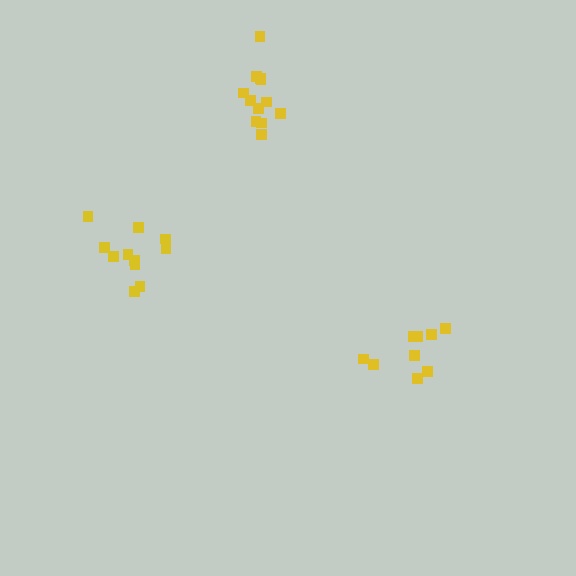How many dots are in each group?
Group 1: 12 dots, Group 2: 9 dots, Group 3: 11 dots (32 total).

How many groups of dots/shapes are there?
There are 3 groups.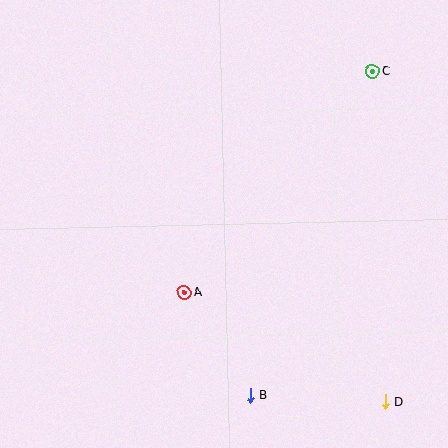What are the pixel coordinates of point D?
Point D is at (385, 402).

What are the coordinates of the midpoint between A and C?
The midpoint between A and C is at (278, 182).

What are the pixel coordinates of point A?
Point A is at (184, 292).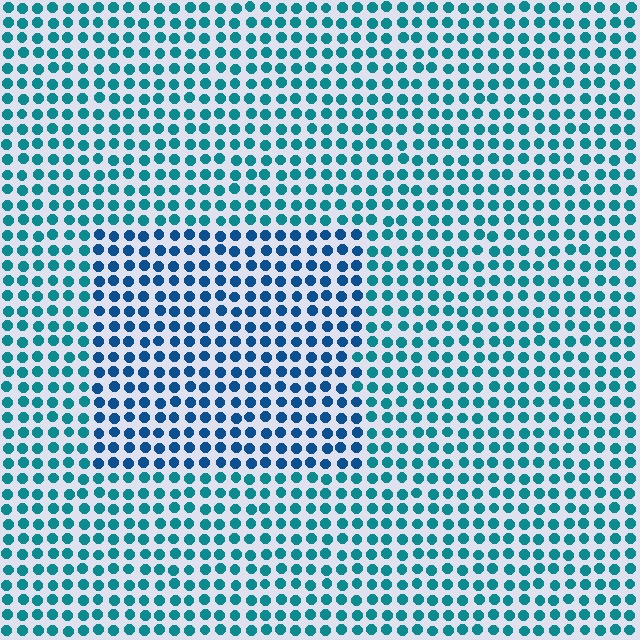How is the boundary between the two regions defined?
The boundary is defined purely by a slight shift in hue (about 28 degrees). Spacing, size, and orientation are identical on both sides.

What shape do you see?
I see a rectangle.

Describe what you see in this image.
The image is filled with small teal elements in a uniform arrangement. A rectangle-shaped region is visible where the elements are tinted to a slightly different hue, forming a subtle color boundary.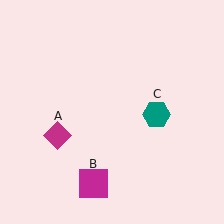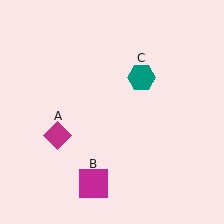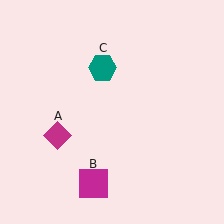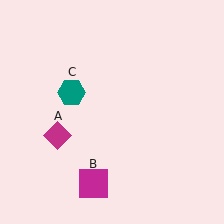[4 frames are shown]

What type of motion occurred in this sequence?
The teal hexagon (object C) rotated counterclockwise around the center of the scene.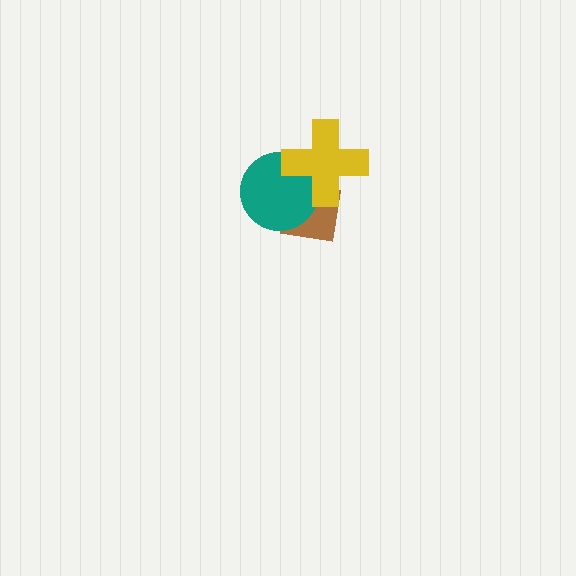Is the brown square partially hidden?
Yes, it is partially covered by another shape.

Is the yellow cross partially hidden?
No, no other shape covers it.